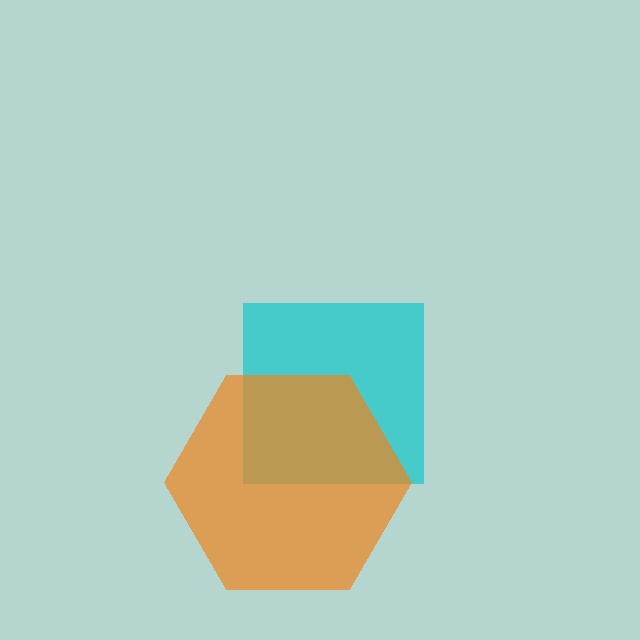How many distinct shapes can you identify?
There are 2 distinct shapes: a cyan square, an orange hexagon.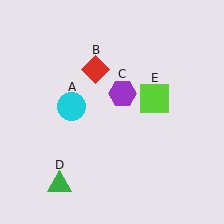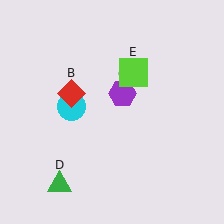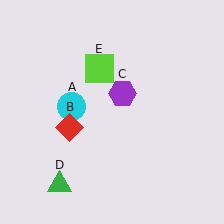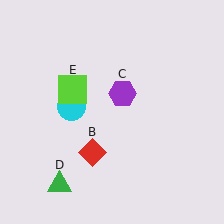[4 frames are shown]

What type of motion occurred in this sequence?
The red diamond (object B), lime square (object E) rotated counterclockwise around the center of the scene.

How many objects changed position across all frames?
2 objects changed position: red diamond (object B), lime square (object E).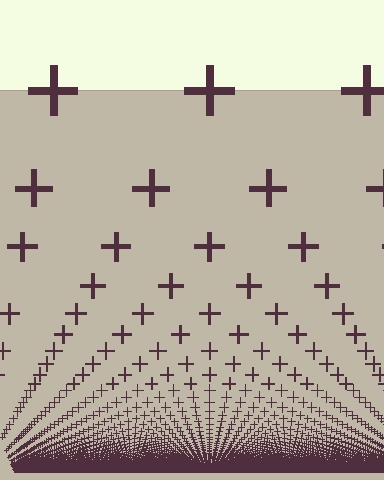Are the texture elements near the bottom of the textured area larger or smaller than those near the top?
Smaller. The gradient is inverted — elements near the bottom are smaller and denser.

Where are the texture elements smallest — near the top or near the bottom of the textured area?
Near the bottom.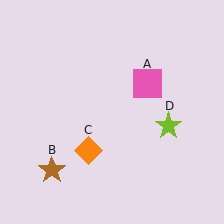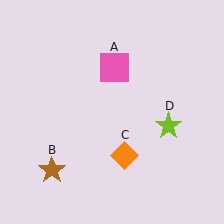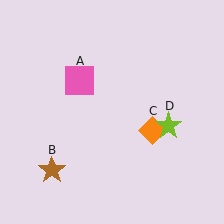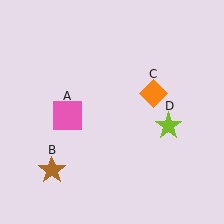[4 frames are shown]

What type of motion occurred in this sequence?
The pink square (object A), orange diamond (object C) rotated counterclockwise around the center of the scene.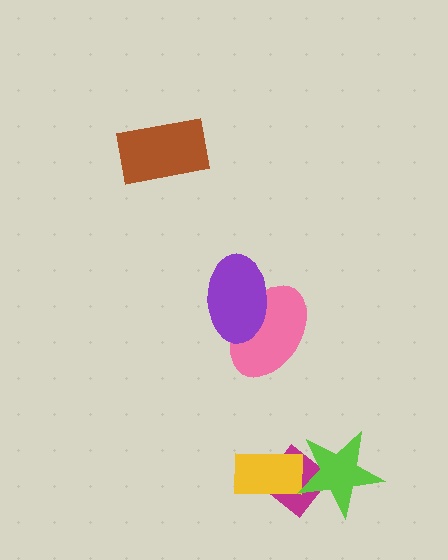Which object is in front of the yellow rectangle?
The lime star is in front of the yellow rectangle.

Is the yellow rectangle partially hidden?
Yes, it is partially covered by another shape.